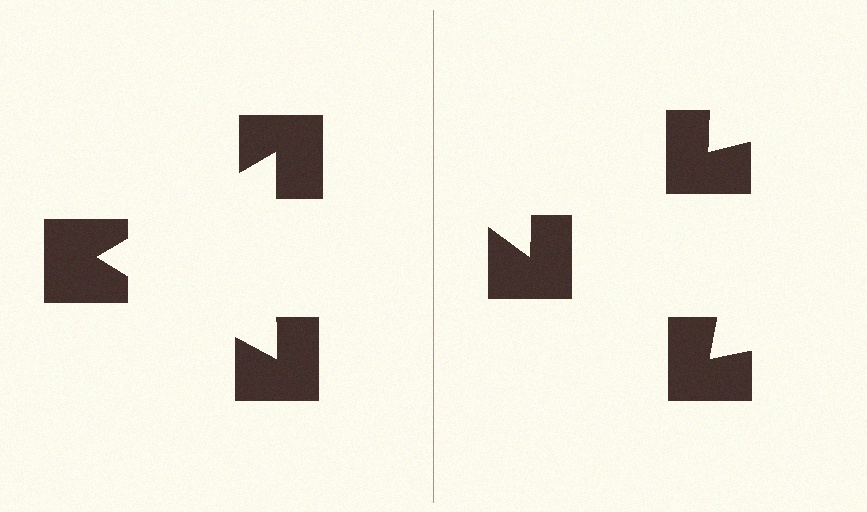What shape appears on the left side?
An illusory triangle.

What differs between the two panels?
The notched squares are positioned identically on both sides; only the wedge orientations differ. On the left they align to a triangle; on the right they are misaligned.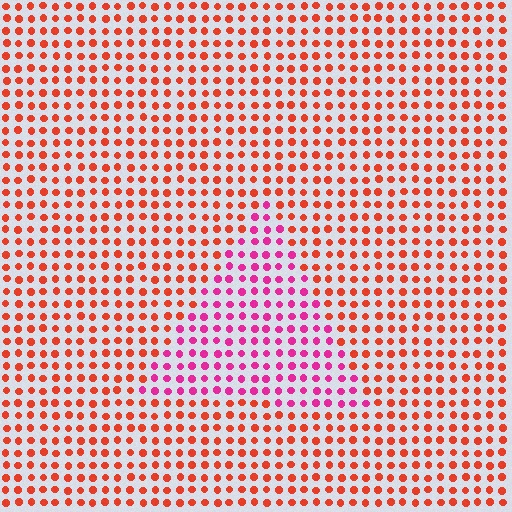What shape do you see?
I see a triangle.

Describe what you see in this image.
The image is filled with small red elements in a uniform arrangement. A triangle-shaped region is visible where the elements are tinted to a slightly different hue, forming a subtle color boundary.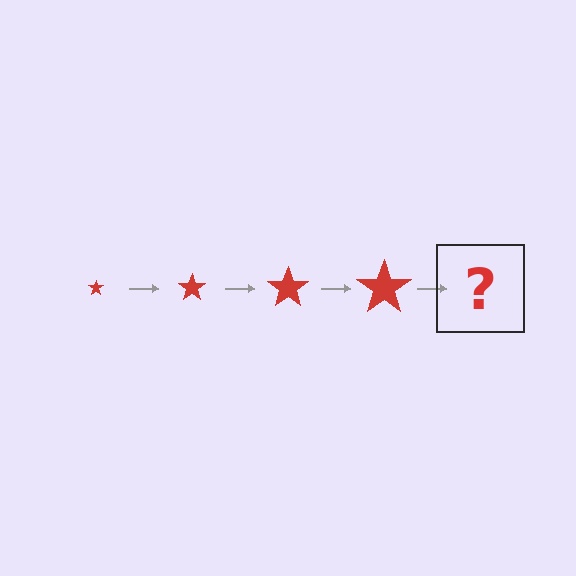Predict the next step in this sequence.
The next step is a red star, larger than the previous one.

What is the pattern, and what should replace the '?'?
The pattern is that the star gets progressively larger each step. The '?' should be a red star, larger than the previous one.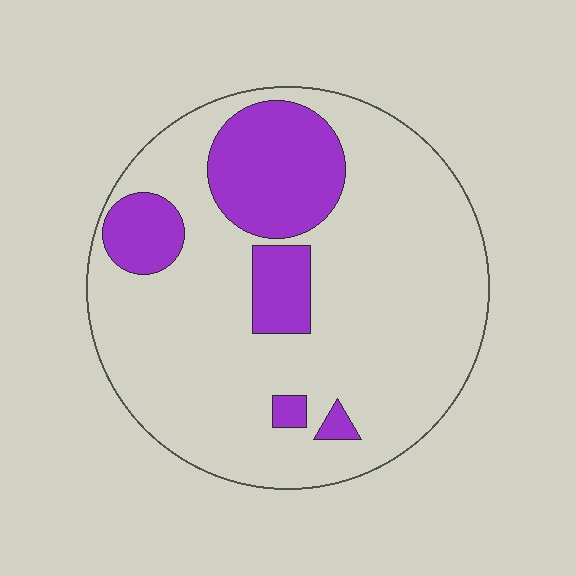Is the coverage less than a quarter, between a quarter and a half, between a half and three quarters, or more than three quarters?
Less than a quarter.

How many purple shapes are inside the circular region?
5.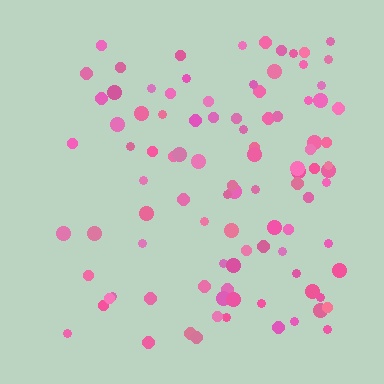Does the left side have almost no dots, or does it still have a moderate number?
Still a moderate number, just noticeably fewer than the right.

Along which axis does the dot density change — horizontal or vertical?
Horizontal.